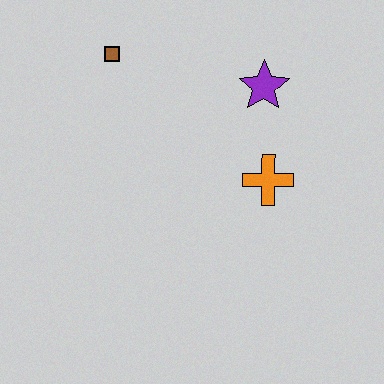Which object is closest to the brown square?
The purple star is closest to the brown square.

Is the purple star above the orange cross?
Yes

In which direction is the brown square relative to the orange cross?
The brown square is to the left of the orange cross.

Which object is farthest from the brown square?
The orange cross is farthest from the brown square.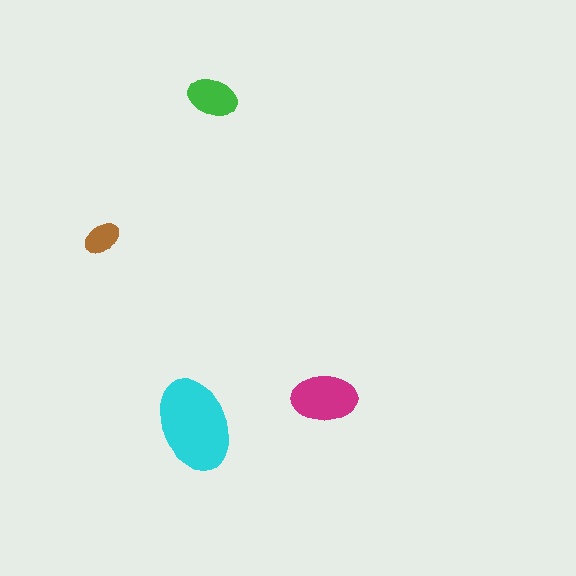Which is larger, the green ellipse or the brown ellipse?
The green one.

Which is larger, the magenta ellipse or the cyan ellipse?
The cyan one.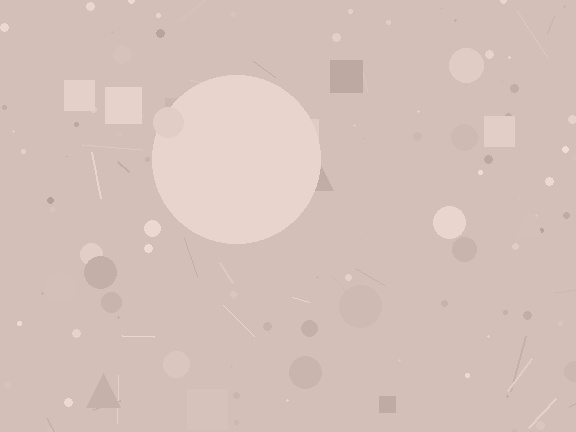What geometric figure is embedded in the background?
A circle is embedded in the background.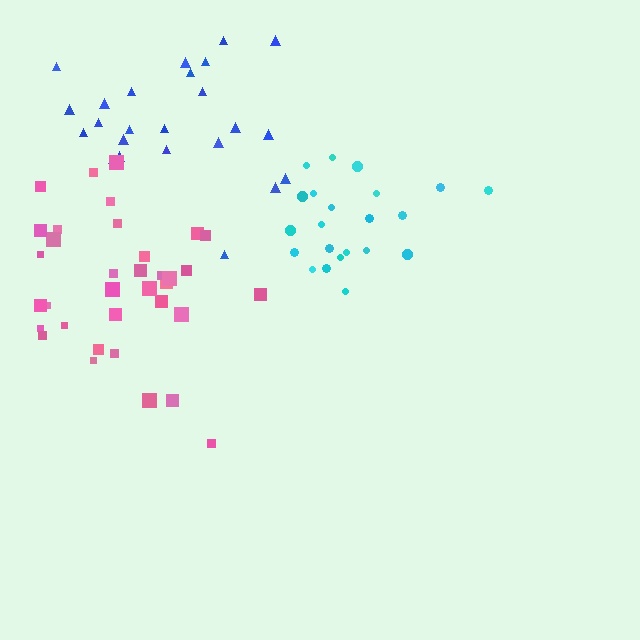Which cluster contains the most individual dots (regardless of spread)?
Pink (35).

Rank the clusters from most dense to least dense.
pink, cyan, blue.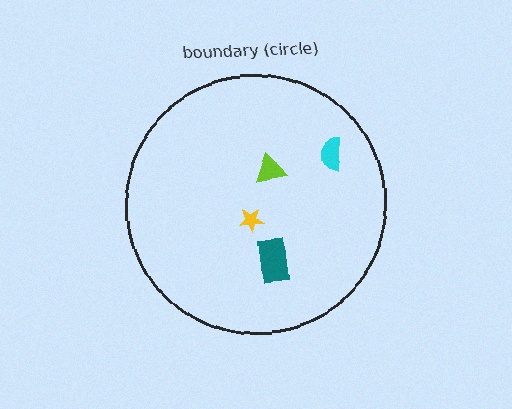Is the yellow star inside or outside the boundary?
Inside.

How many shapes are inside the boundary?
4 inside, 0 outside.